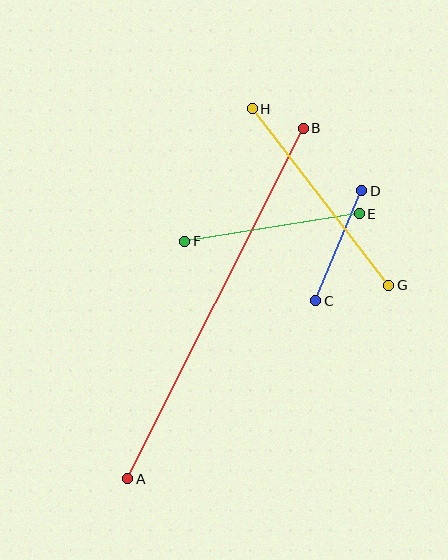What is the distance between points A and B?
The distance is approximately 392 pixels.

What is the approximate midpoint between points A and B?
The midpoint is at approximately (215, 303) pixels.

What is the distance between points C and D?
The distance is approximately 119 pixels.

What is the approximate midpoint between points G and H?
The midpoint is at approximately (320, 197) pixels.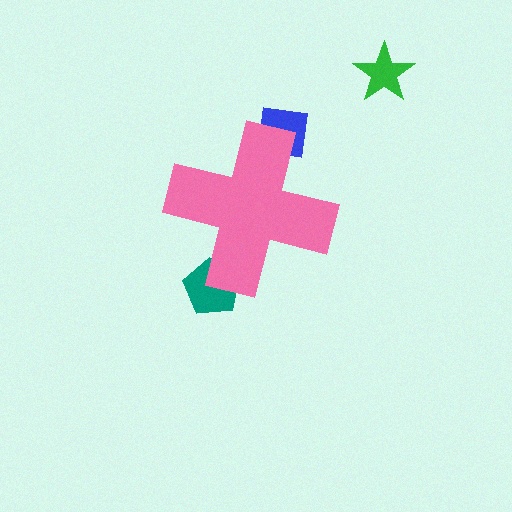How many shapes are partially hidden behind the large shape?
2 shapes are partially hidden.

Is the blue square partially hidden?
Yes, the blue square is partially hidden behind the pink cross.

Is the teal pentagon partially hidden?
Yes, the teal pentagon is partially hidden behind the pink cross.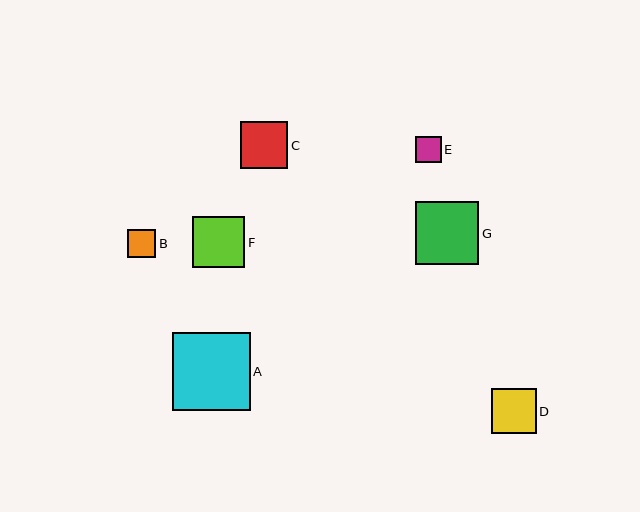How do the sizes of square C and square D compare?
Square C and square D are approximately the same size.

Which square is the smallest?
Square E is the smallest with a size of approximately 26 pixels.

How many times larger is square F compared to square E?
Square F is approximately 2.0 times the size of square E.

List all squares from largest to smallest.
From largest to smallest: A, G, F, C, D, B, E.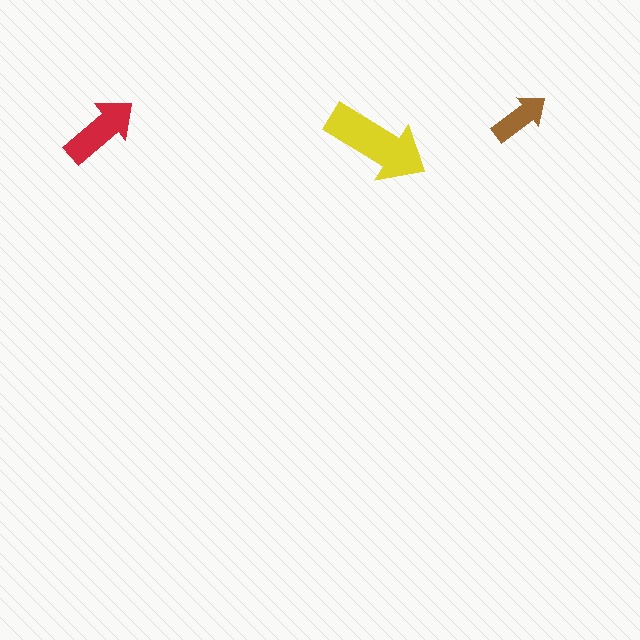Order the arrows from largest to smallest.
the yellow one, the red one, the brown one.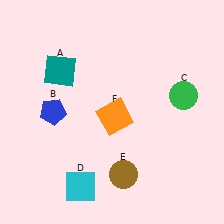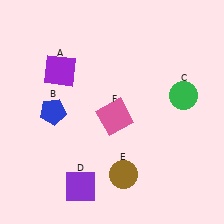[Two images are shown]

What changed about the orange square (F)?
In Image 1, F is orange. In Image 2, it changed to pink.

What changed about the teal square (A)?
In Image 1, A is teal. In Image 2, it changed to purple.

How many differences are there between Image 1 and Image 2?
There are 3 differences between the two images.